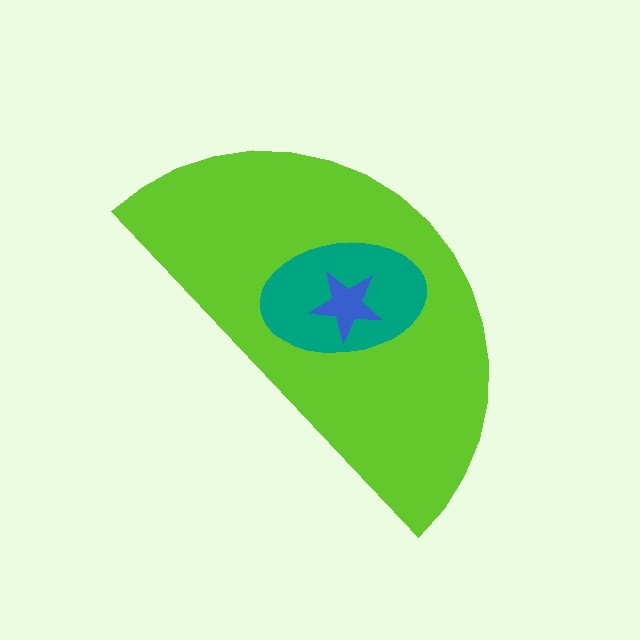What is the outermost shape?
The lime semicircle.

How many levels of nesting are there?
3.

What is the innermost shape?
The blue star.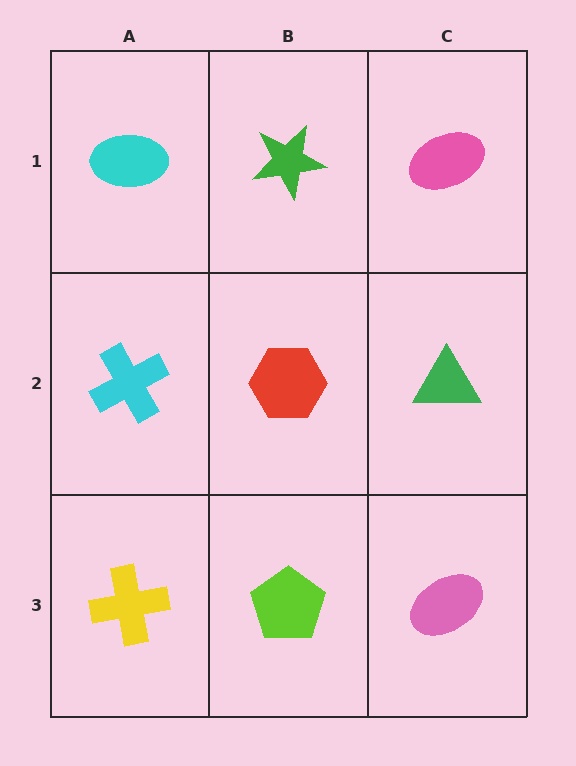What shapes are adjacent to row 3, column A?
A cyan cross (row 2, column A), a lime pentagon (row 3, column B).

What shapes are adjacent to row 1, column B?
A red hexagon (row 2, column B), a cyan ellipse (row 1, column A), a pink ellipse (row 1, column C).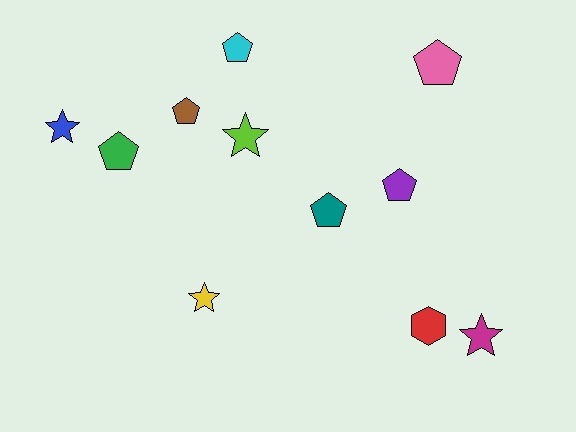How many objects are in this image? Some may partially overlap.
There are 11 objects.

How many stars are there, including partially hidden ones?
There are 4 stars.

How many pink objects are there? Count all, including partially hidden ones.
There is 1 pink object.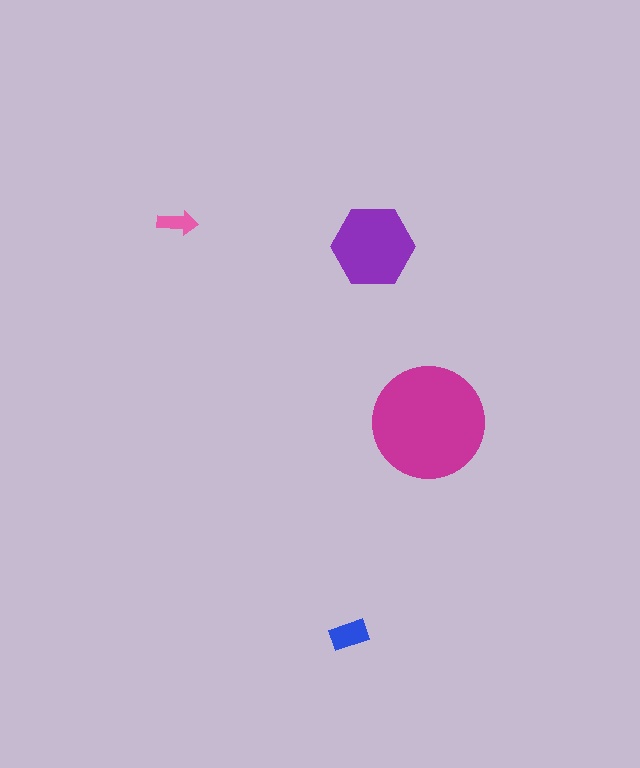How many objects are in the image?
There are 4 objects in the image.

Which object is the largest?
The magenta circle.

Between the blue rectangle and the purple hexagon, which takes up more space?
The purple hexagon.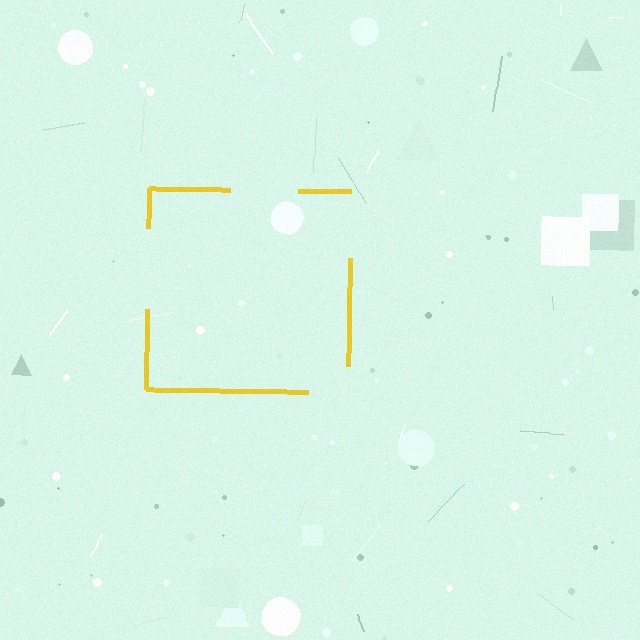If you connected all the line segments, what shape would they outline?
They would outline a square.